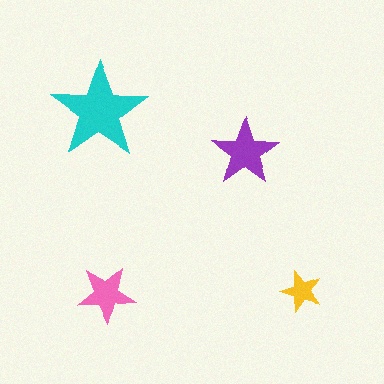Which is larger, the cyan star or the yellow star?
The cyan one.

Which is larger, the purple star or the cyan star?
The cyan one.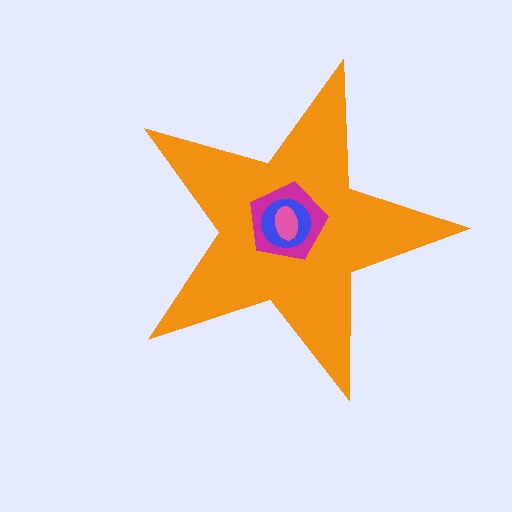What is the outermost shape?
The orange star.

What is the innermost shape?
The pink ellipse.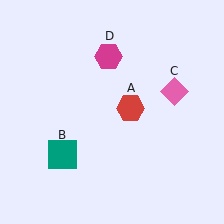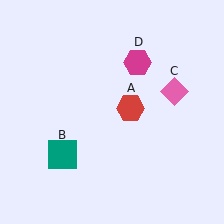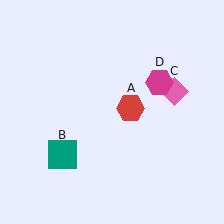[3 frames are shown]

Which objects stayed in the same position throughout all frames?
Red hexagon (object A) and teal square (object B) and pink diamond (object C) remained stationary.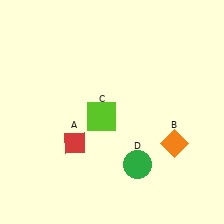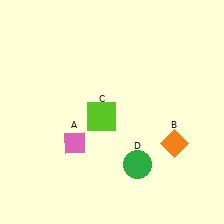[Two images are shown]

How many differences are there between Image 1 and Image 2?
There is 1 difference between the two images.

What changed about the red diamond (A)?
In Image 1, A is red. In Image 2, it changed to pink.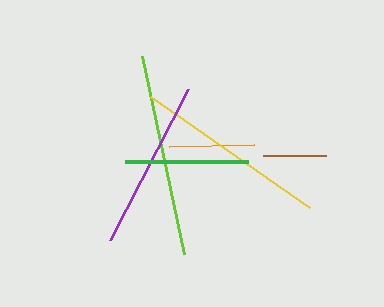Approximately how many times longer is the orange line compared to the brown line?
The orange line is approximately 1.4 times the length of the brown line.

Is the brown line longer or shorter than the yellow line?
The yellow line is longer than the brown line.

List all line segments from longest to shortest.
From longest to shortest: lime, yellow, purple, green, orange, brown.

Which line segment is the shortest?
The brown line is the shortest at approximately 62 pixels.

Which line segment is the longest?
The lime line is the longest at approximately 202 pixels.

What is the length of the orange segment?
The orange segment is approximately 85 pixels long.